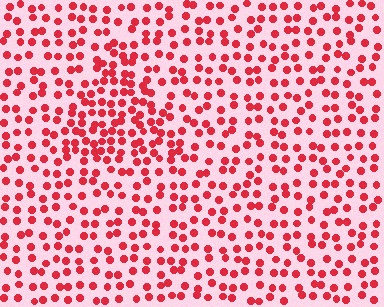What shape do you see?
I see a triangle.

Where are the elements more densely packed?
The elements are more densely packed inside the triangle boundary.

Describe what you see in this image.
The image contains small red elements arranged at two different densities. A triangle-shaped region is visible where the elements are more densely packed than the surrounding area.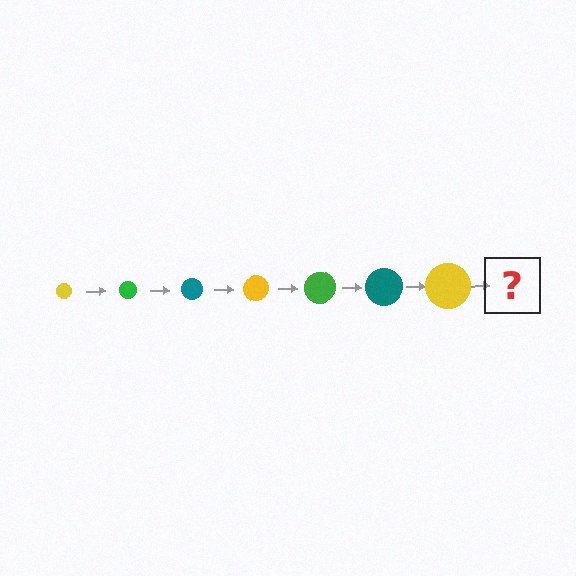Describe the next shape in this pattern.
It should be a green circle, larger than the previous one.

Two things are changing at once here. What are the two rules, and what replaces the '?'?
The two rules are that the circle grows larger each step and the color cycles through yellow, green, and teal. The '?' should be a green circle, larger than the previous one.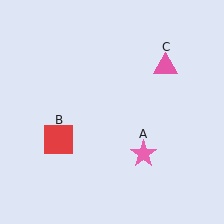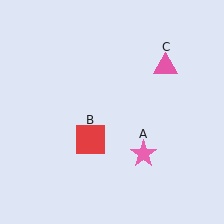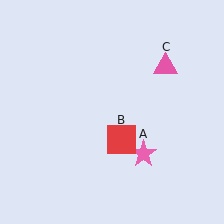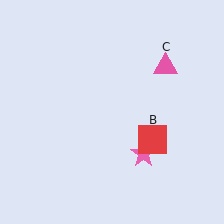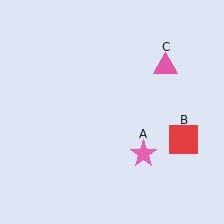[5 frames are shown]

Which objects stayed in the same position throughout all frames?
Pink star (object A) and pink triangle (object C) remained stationary.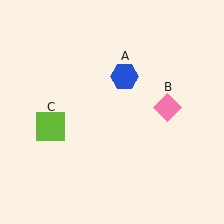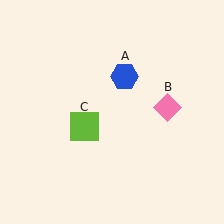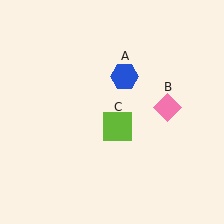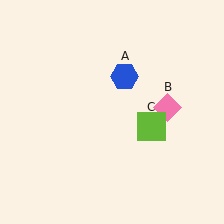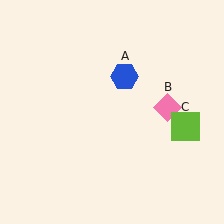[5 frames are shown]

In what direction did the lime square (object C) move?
The lime square (object C) moved right.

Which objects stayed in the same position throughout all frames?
Blue hexagon (object A) and pink diamond (object B) remained stationary.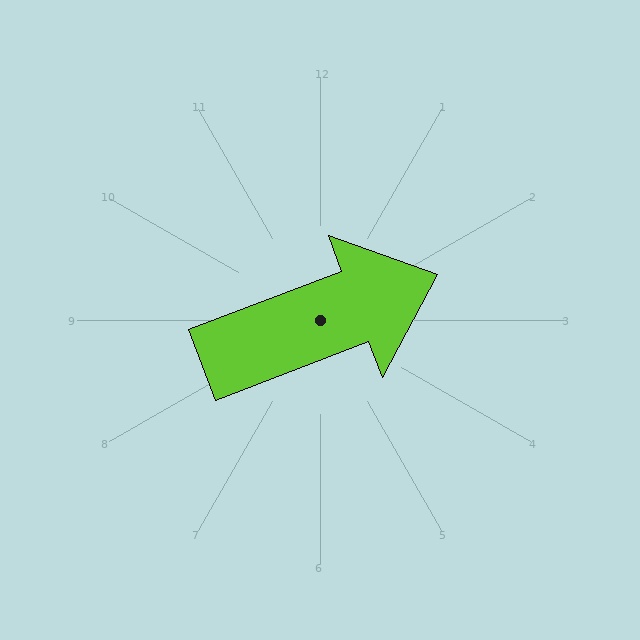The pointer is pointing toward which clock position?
Roughly 2 o'clock.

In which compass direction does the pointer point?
East.